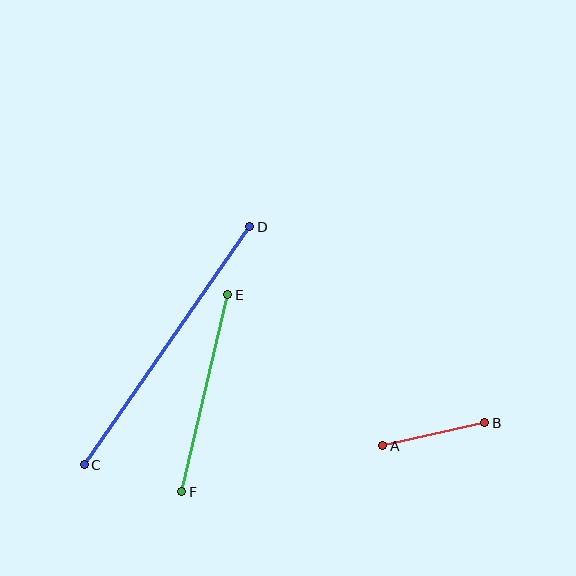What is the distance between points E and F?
The distance is approximately 202 pixels.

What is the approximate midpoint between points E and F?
The midpoint is at approximately (205, 393) pixels.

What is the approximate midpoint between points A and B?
The midpoint is at approximately (434, 434) pixels.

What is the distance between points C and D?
The distance is approximately 290 pixels.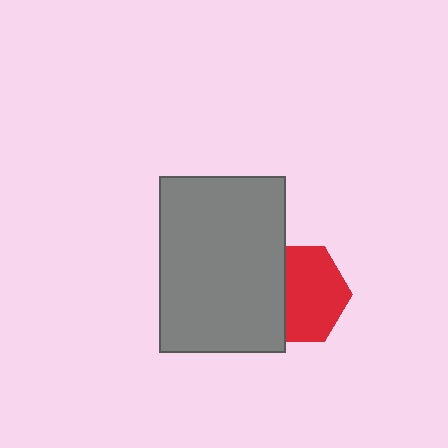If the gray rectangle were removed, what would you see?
You would see the complete red hexagon.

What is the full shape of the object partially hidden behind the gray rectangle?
The partially hidden object is a red hexagon.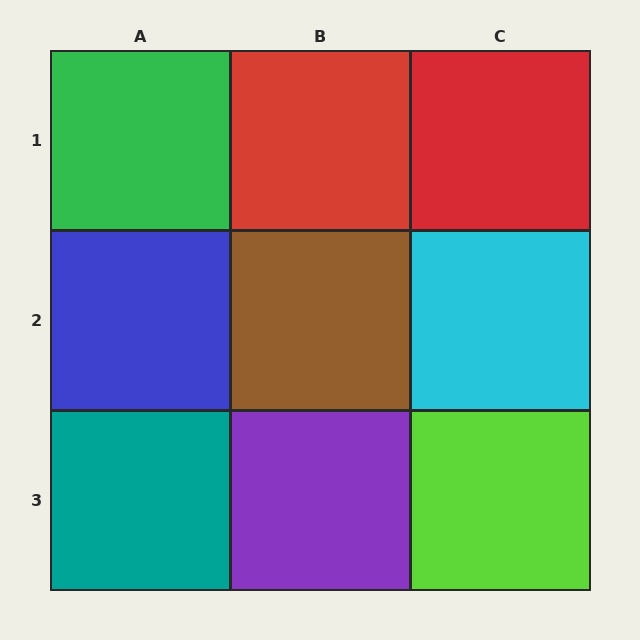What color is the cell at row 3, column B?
Purple.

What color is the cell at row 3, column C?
Lime.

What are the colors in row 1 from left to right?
Green, red, red.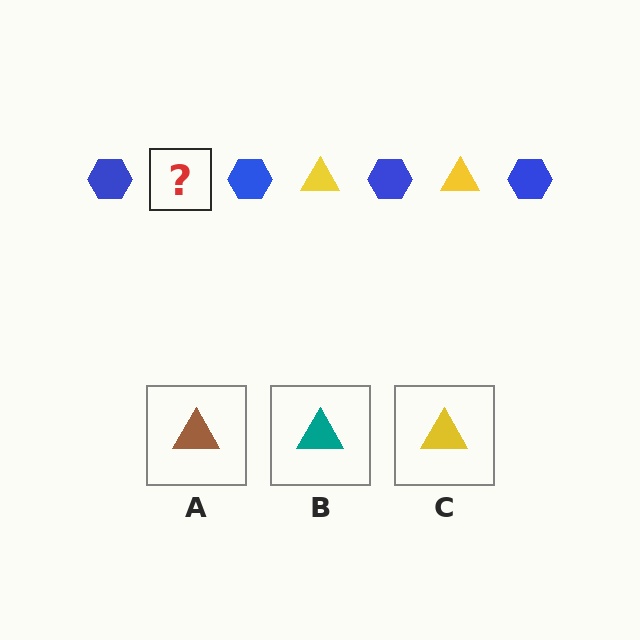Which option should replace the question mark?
Option C.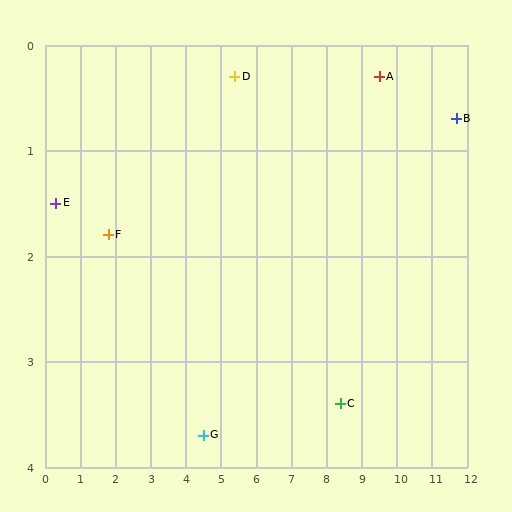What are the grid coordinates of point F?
Point F is at approximately (1.8, 1.8).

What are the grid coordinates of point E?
Point E is at approximately (0.3, 1.5).